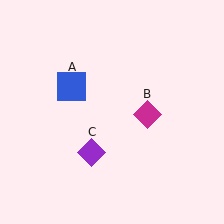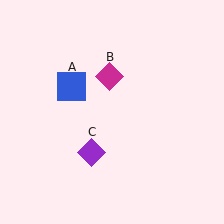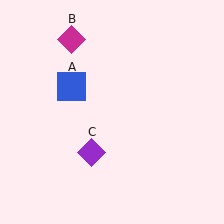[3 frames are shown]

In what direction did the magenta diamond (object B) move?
The magenta diamond (object B) moved up and to the left.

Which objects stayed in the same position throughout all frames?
Blue square (object A) and purple diamond (object C) remained stationary.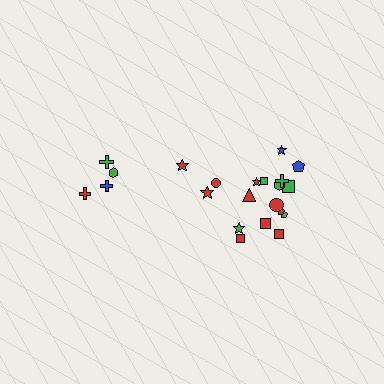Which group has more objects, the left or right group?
The right group.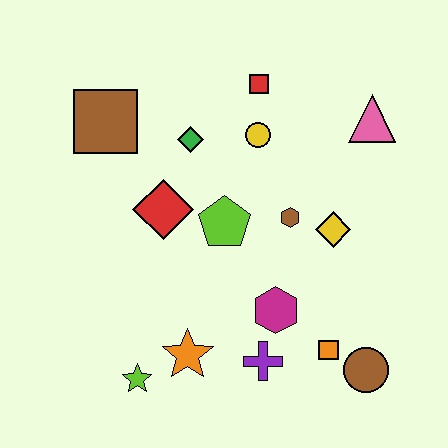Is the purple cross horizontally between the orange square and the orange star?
Yes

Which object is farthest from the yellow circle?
The lime star is farthest from the yellow circle.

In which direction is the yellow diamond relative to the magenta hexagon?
The yellow diamond is above the magenta hexagon.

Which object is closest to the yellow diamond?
The brown hexagon is closest to the yellow diamond.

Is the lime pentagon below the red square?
Yes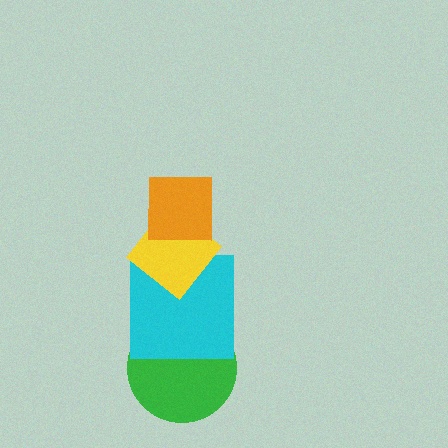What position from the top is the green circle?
The green circle is 4th from the top.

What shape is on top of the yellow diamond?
The orange square is on top of the yellow diamond.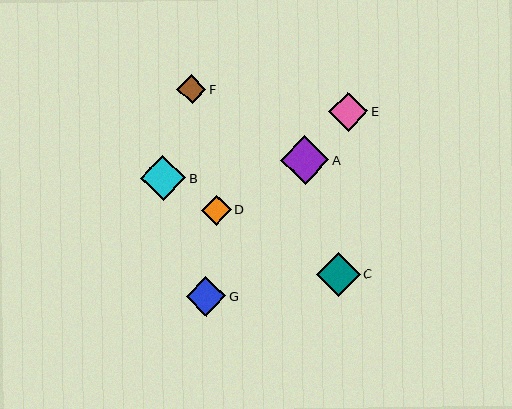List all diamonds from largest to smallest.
From largest to smallest: A, B, C, G, E, D, F.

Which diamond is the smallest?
Diamond F is the smallest with a size of approximately 29 pixels.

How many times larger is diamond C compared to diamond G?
Diamond C is approximately 1.1 times the size of diamond G.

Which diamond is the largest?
Diamond A is the largest with a size of approximately 48 pixels.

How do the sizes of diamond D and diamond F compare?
Diamond D and diamond F are approximately the same size.